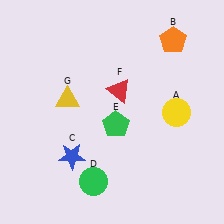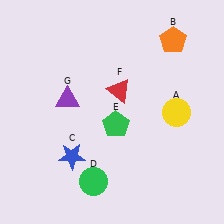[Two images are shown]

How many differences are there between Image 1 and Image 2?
There is 1 difference between the two images.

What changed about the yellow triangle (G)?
In Image 1, G is yellow. In Image 2, it changed to purple.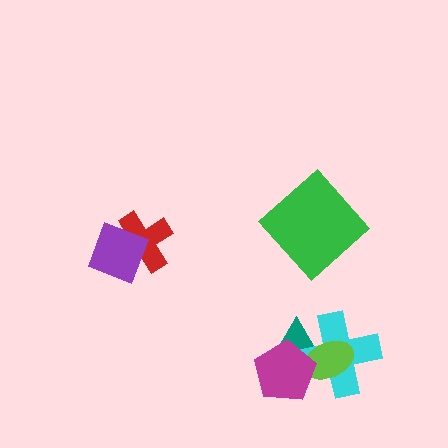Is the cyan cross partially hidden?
Yes, it is partially covered by another shape.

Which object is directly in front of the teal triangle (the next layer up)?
The cyan cross is directly in front of the teal triangle.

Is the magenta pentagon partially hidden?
No, no other shape covers it.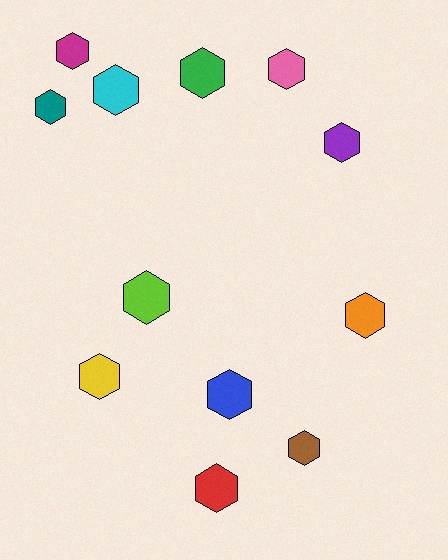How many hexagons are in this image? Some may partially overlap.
There are 12 hexagons.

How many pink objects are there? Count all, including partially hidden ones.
There is 1 pink object.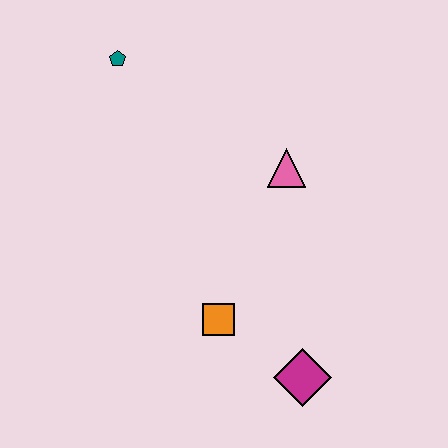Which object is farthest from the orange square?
The teal pentagon is farthest from the orange square.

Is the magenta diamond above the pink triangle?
No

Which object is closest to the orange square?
The magenta diamond is closest to the orange square.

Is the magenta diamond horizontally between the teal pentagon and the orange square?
No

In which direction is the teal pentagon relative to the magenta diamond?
The teal pentagon is above the magenta diamond.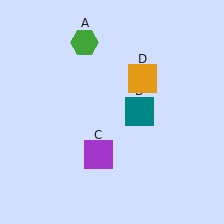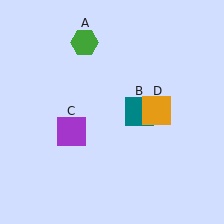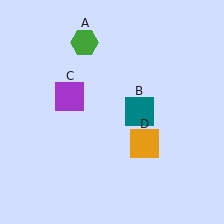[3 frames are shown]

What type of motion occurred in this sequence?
The purple square (object C), orange square (object D) rotated clockwise around the center of the scene.